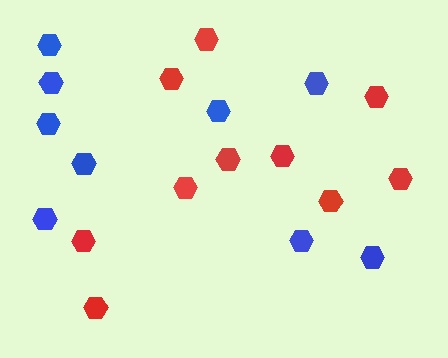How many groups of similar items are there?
There are 2 groups: one group of red hexagons (10) and one group of blue hexagons (9).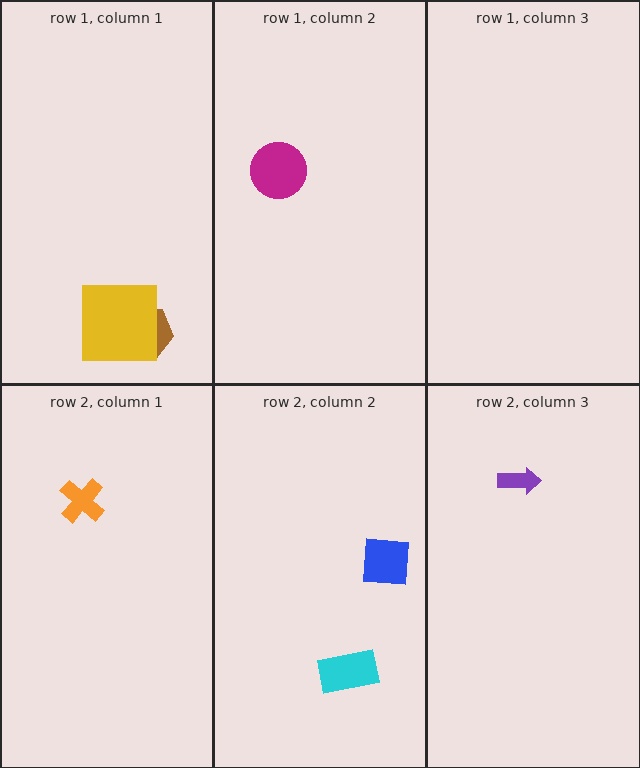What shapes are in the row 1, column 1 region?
The brown hexagon, the yellow square.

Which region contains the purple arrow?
The row 2, column 3 region.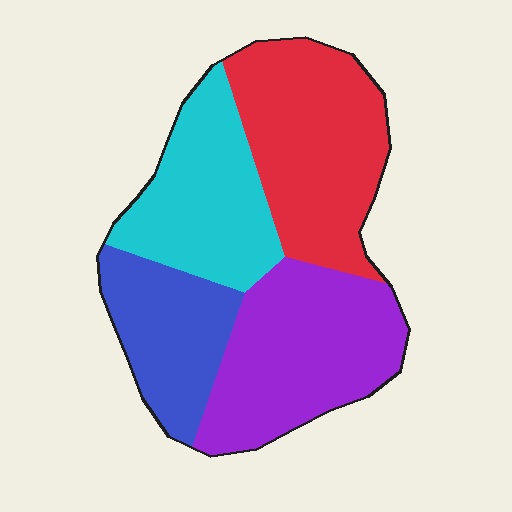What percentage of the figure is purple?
Purple covers 29% of the figure.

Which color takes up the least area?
Blue, at roughly 20%.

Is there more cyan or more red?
Red.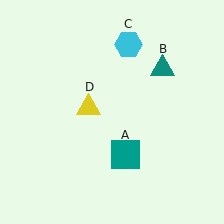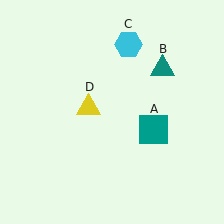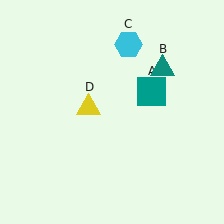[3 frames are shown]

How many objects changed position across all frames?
1 object changed position: teal square (object A).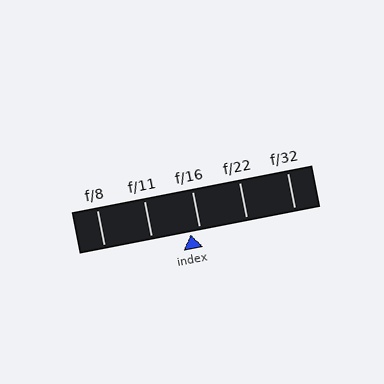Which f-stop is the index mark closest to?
The index mark is closest to f/16.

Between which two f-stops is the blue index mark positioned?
The index mark is between f/11 and f/16.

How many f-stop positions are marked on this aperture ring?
There are 5 f-stop positions marked.